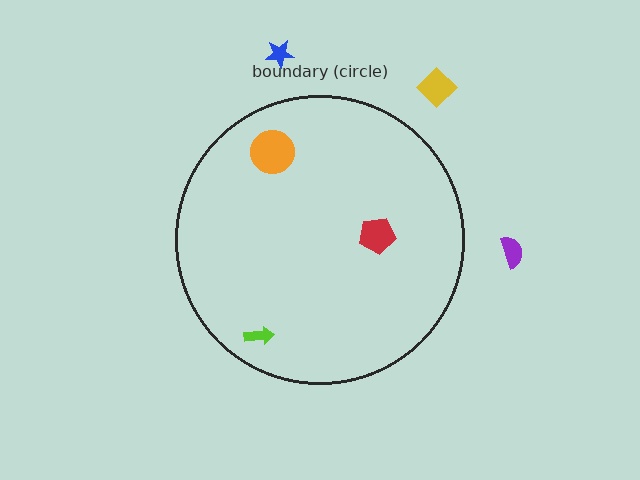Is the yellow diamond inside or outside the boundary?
Outside.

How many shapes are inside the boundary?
3 inside, 3 outside.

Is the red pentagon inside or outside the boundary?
Inside.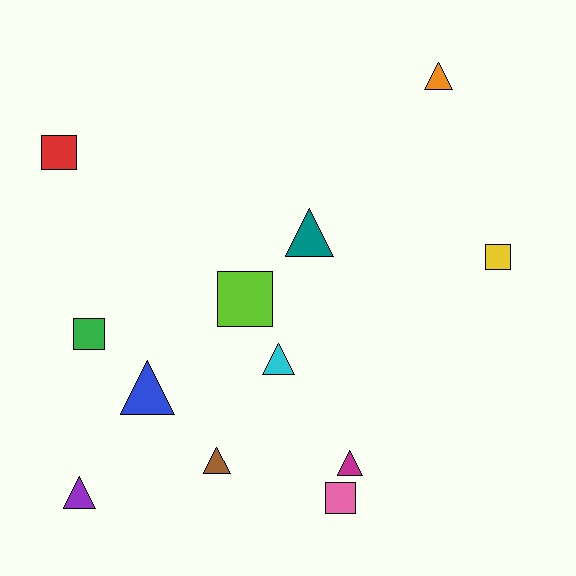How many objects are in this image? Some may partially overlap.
There are 12 objects.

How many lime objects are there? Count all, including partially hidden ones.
There is 1 lime object.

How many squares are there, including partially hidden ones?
There are 5 squares.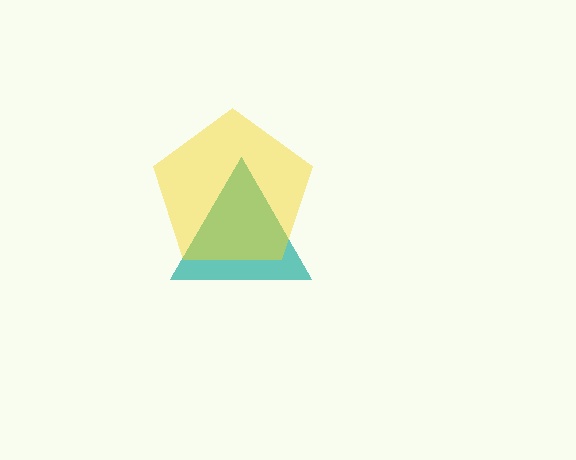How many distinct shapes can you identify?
There are 2 distinct shapes: a teal triangle, a yellow pentagon.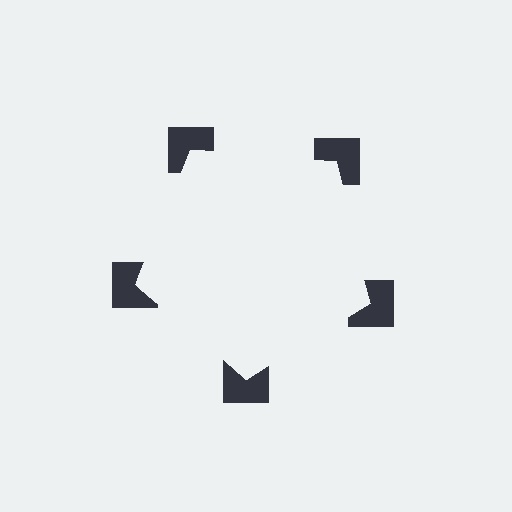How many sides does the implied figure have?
5 sides.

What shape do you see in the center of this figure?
An illusory pentagon — its edges are inferred from the aligned wedge cuts in the notched squares, not physically drawn.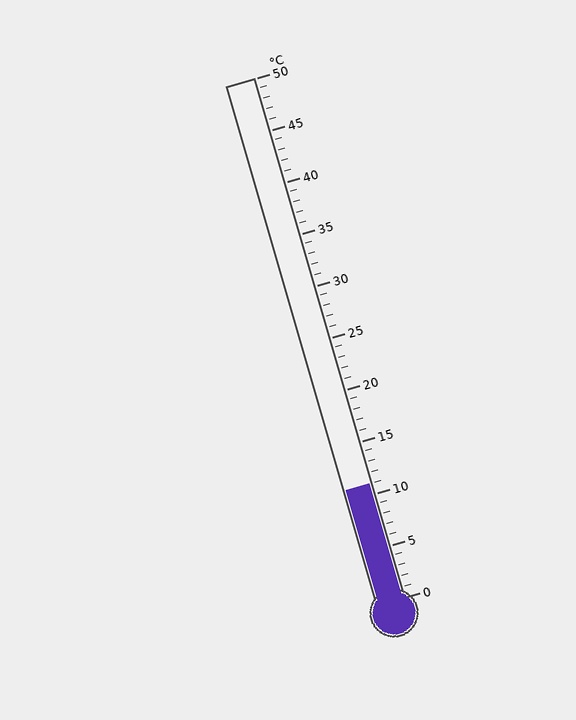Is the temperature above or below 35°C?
The temperature is below 35°C.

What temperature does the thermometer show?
The thermometer shows approximately 11°C.